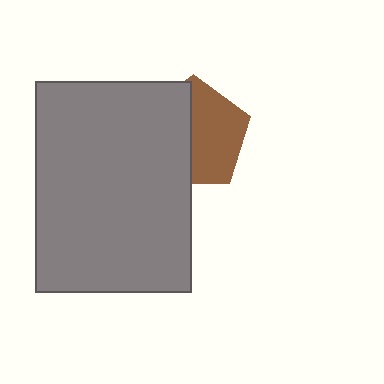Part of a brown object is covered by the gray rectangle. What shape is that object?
It is a pentagon.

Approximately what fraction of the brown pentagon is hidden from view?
Roughly 47% of the brown pentagon is hidden behind the gray rectangle.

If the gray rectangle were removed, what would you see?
You would see the complete brown pentagon.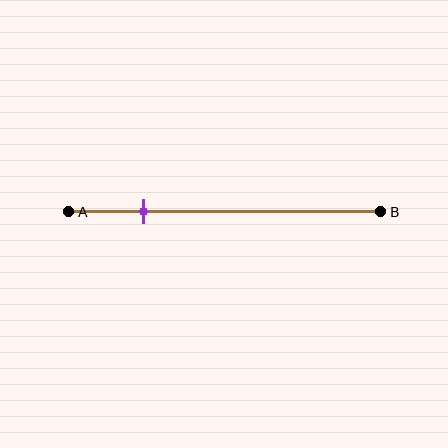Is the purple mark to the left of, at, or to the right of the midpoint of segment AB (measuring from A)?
The purple mark is to the left of the midpoint of segment AB.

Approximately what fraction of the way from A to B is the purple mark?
The purple mark is approximately 25% of the way from A to B.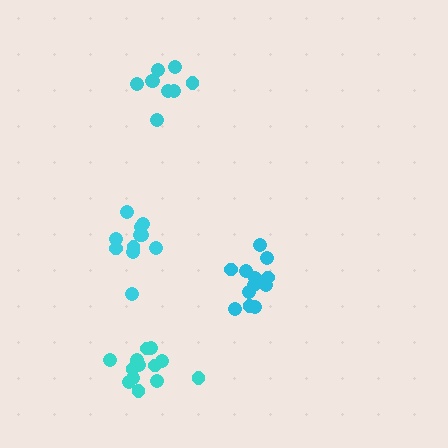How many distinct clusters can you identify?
There are 4 distinct clusters.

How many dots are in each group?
Group 1: 12 dots, Group 2: 9 dots, Group 3: 14 dots, Group 4: 13 dots (48 total).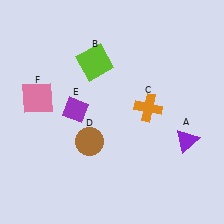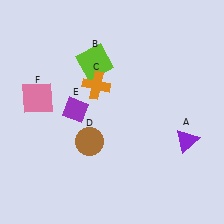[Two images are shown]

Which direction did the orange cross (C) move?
The orange cross (C) moved left.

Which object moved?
The orange cross (C) moved left.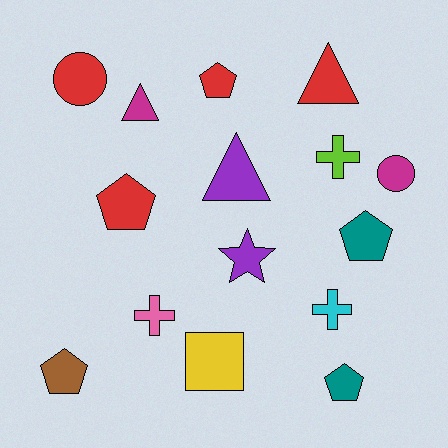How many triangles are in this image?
There are 3 triangles.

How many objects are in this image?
There are 15 objects.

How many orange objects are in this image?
There are no orange objects.